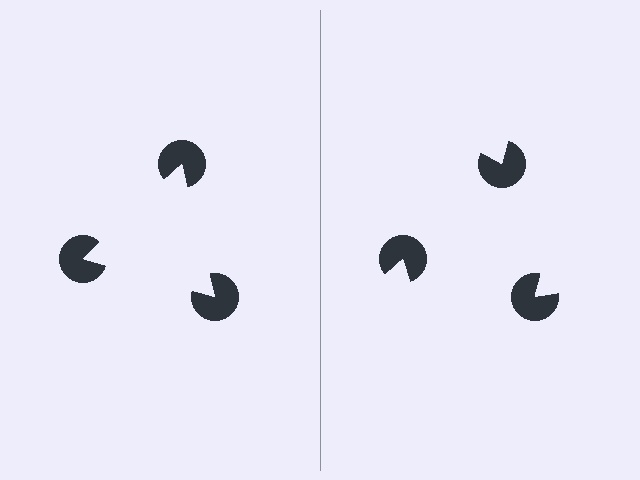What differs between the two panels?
The pac-man discs are positioned identically on both sides; only the wedge orientations differ. On the left they align to a triangle; on the right they are misaligned.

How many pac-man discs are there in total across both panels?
6 — 3 on each side.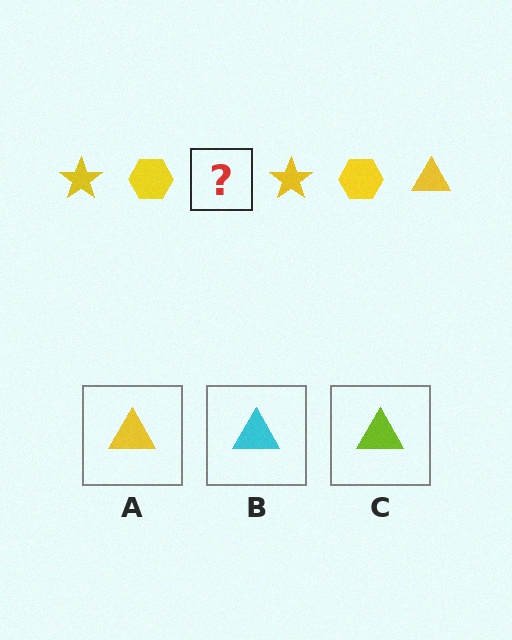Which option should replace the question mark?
Option A.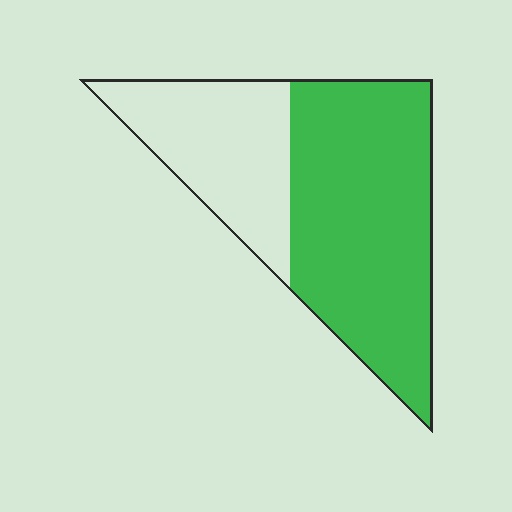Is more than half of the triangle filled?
Yes.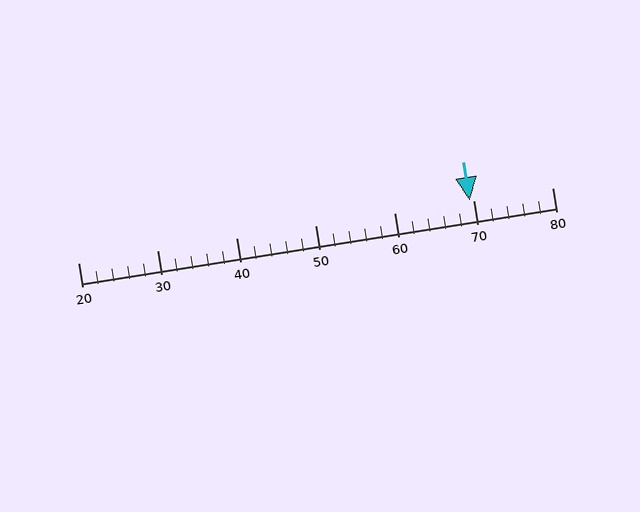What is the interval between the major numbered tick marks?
The major tick marks are spaced 10 units apart.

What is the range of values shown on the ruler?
The ruler shows values from 20 to 80.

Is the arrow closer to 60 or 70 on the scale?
The arrow is closer to 70.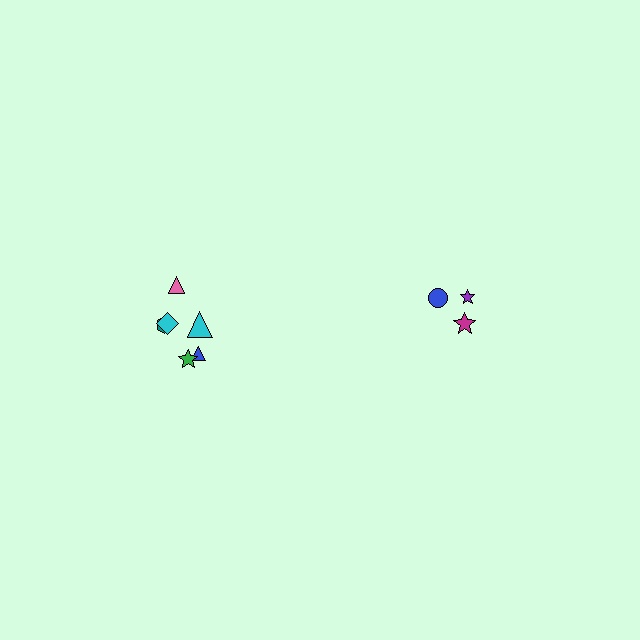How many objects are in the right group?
There are 3 objects.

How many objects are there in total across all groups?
There are 9 objects.